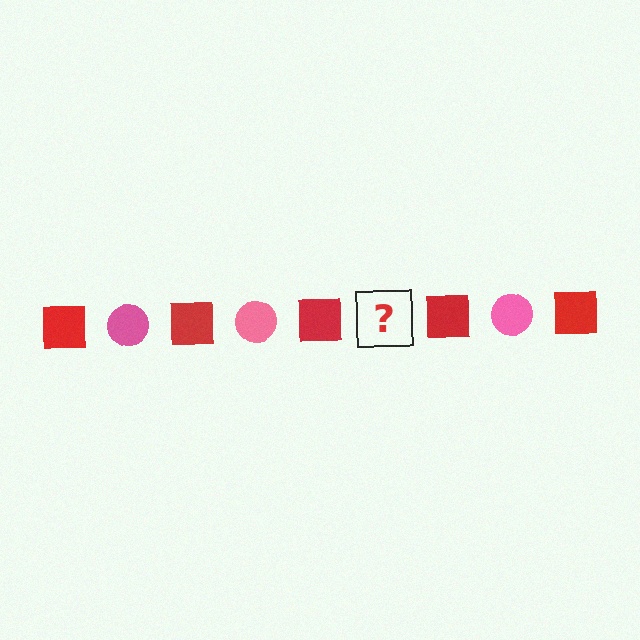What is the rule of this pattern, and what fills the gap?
The rule is that the pattern alternates between red square and pink circle. The gap should be filled with a pink circle.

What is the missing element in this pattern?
The missing element is a pink circle.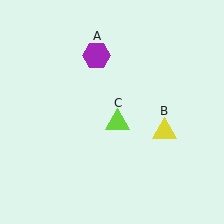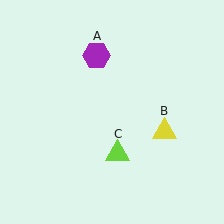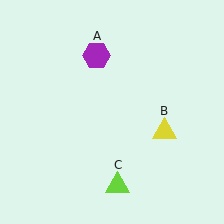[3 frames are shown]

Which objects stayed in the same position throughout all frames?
Purple hexagon (object A) and yellow triangle (object B) remained stationary.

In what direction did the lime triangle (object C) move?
The lime triangle (object C) moved down.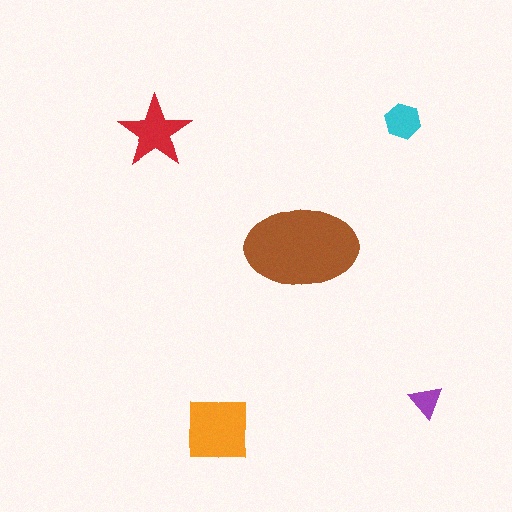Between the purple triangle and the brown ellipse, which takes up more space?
The brown ellipse.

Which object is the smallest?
The purple triangle.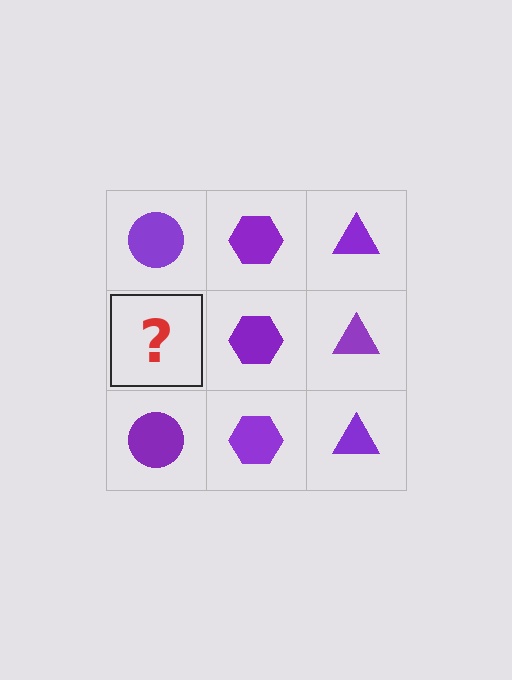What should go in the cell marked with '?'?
The missing cell should contain a purple circle.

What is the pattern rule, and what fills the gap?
The rule is that each column has a consistent shape. The gap should be filled with a purple circle.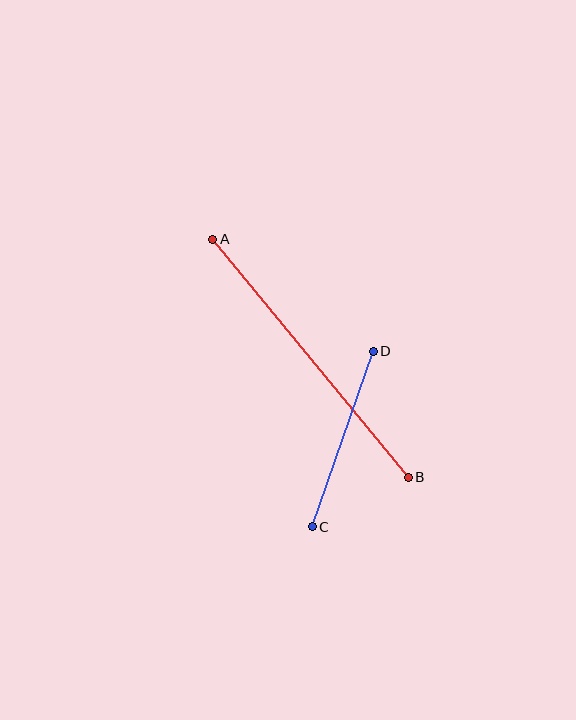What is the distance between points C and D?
The distance is approximately 186 pixels.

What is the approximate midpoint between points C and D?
The midpoint is at approximately (343, 439) pixels.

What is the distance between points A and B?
The distance is approximately 308 pixels.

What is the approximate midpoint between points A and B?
The midpoint is at approximately (310, 358) pixels.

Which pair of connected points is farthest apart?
Points A and B are farthest apart.